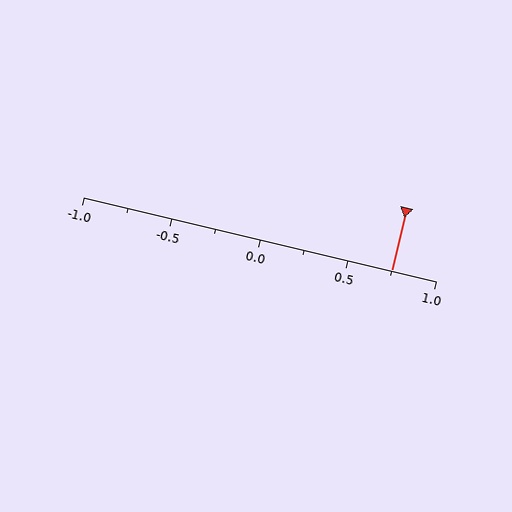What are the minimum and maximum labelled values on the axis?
The axis runs from -1.0 to 1.0.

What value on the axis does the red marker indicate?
The marker indicates approximately 0.75.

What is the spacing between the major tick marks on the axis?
The major ticks are spaced 0.5 apart.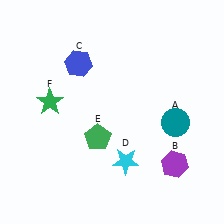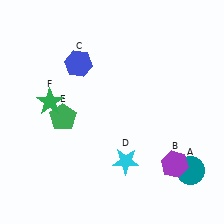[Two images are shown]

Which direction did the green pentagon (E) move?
The green pentagon (E) moved left.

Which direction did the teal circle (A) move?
The teal circle (A) moved down.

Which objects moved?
The objects that moved are: the teal circle (A), the green pentagon (E).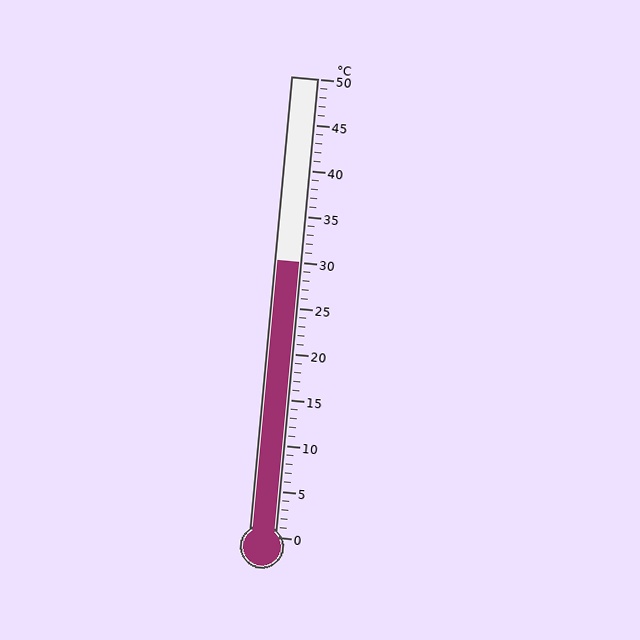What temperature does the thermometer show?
The thermometer shows approximately 30°C.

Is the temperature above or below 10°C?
The temperature is above 10°C.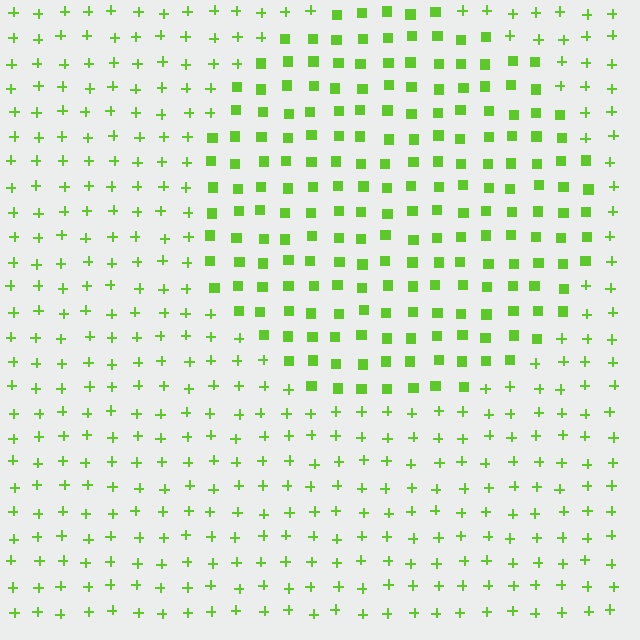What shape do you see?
I see a circle.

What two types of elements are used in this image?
The image uses squares inside the circle region and plus signs outside it.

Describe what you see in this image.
The image is filled with small lime elements arranged in a uniform grid. A circle-shaped region contains squares, while the surrounding area contains plus signs. The boundary is defined purely by the change in element shape.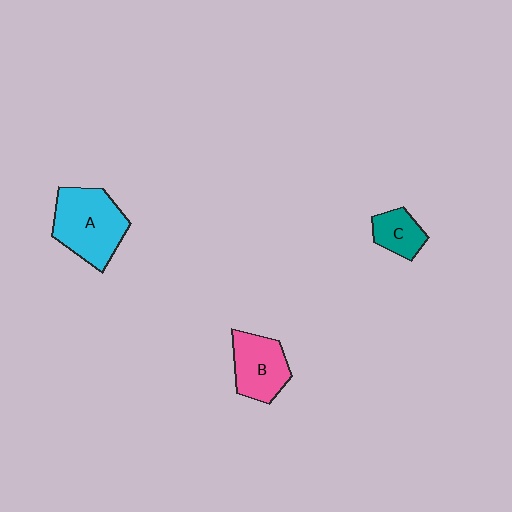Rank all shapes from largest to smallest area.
From largest to smallest: A (cyan), B (pink), C (teal).